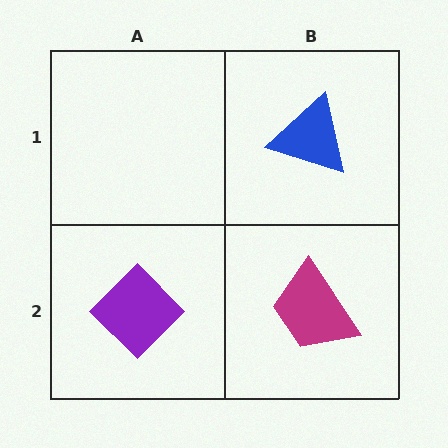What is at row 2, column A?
A purple diamond.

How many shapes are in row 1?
1 shape.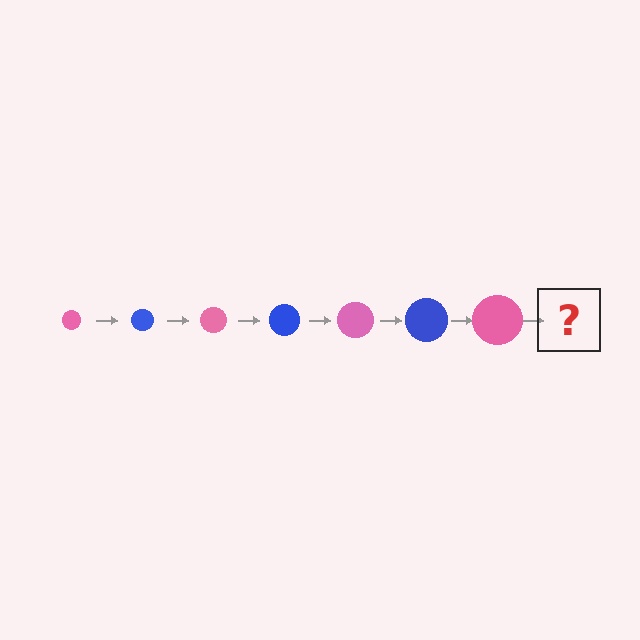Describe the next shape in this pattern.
It should be a blue circle, larger than the previous one.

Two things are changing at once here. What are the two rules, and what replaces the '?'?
The two rules are that the circle grows larger each step and the color cycles through pink and blue. The '?' should be a blue circle, larger than the previous one.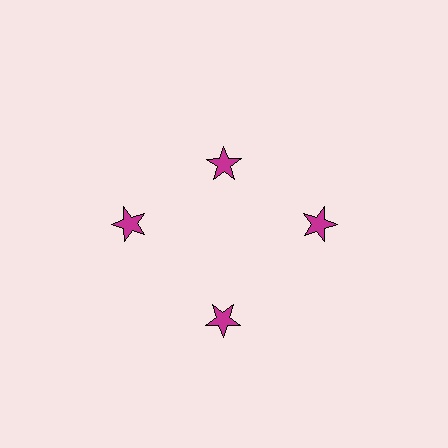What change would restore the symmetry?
The symmetry would be restored by moving it outward, back onto the ring so that all 4 stars sit at equal angles and equal distance from the center.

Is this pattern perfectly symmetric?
No. The 4 magenta stars are arranged in a ring, but one element near the 12 o'clock position is pulled inward toward the center, breaking the 4-fold rotational symmetry.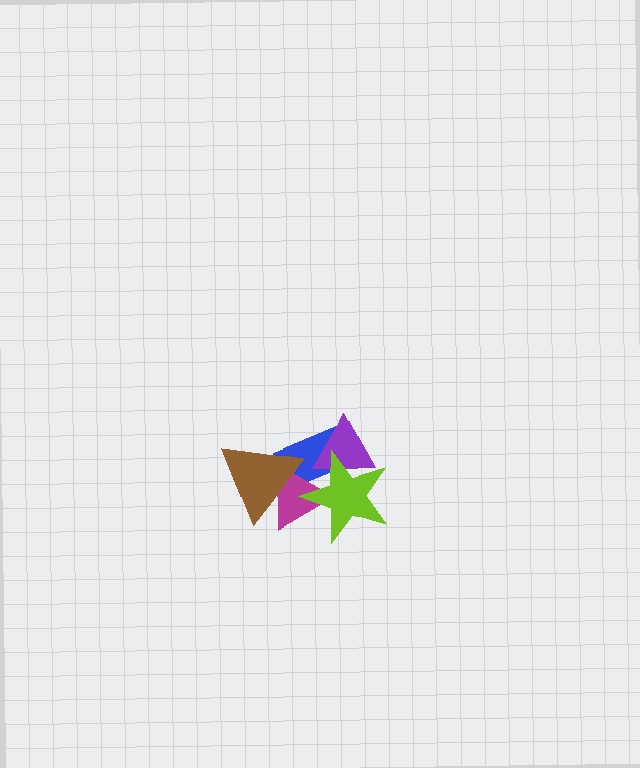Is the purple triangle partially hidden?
Yes, it is partially covered by another shape.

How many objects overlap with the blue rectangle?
4 objects overlap with the blue rectangle.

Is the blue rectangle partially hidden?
Yes, it is partially covered by another shape.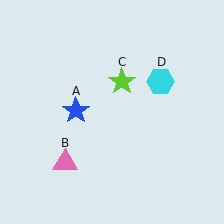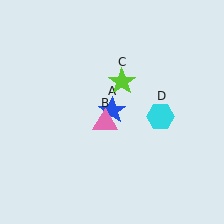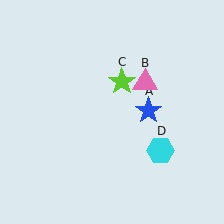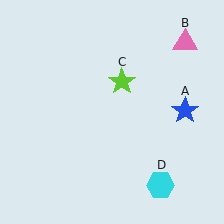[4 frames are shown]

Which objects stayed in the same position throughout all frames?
Lime star (object C) remained stationary.